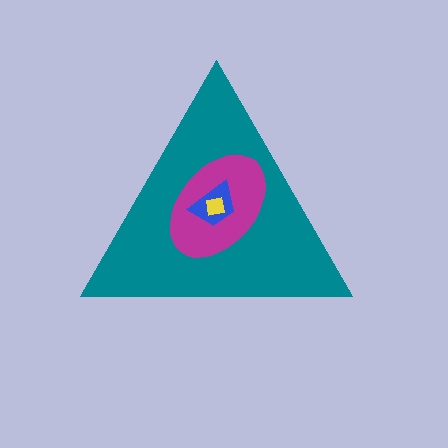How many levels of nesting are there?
4.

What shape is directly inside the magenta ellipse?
The blue trapezoid.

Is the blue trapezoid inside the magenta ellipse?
Yes.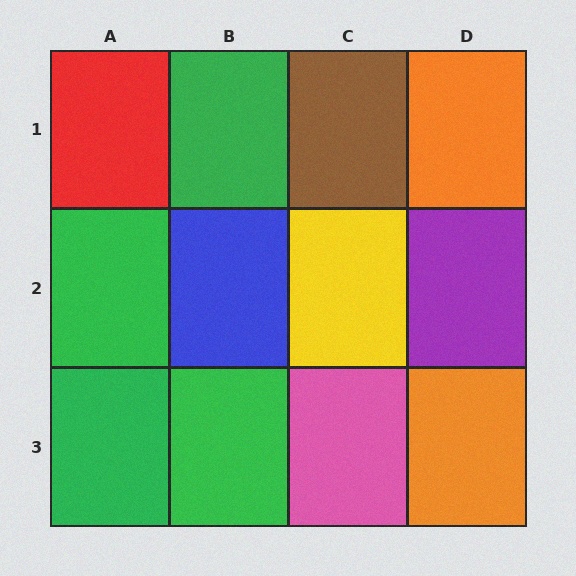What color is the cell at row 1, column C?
Brown.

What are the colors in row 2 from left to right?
Green, blue, yellow, purple.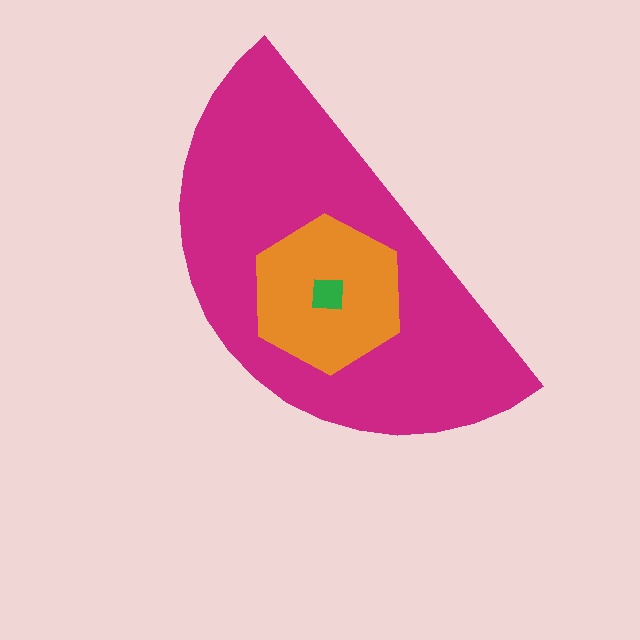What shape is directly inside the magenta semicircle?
The orange hexagon.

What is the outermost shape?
The magenta semicircle.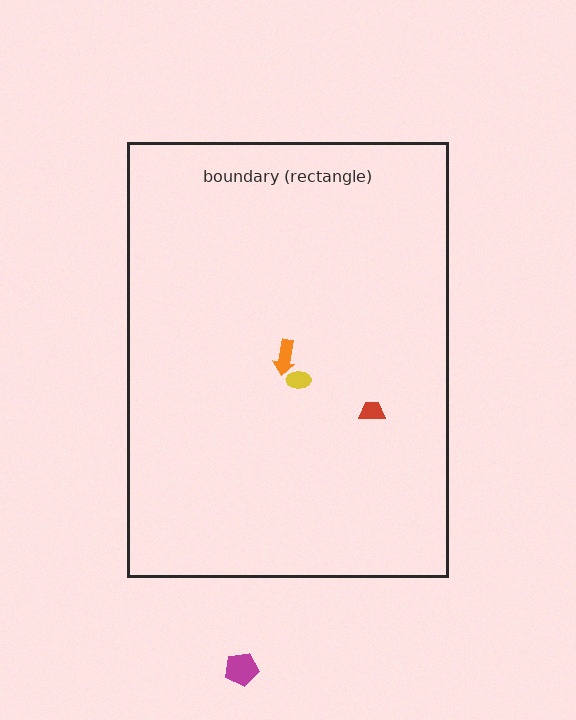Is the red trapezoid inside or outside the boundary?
Inside.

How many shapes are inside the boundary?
3 inside, 1 outside.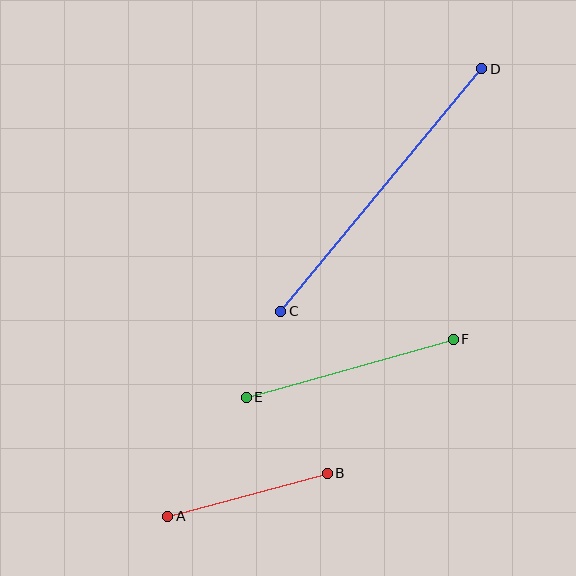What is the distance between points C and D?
The distance is approximately 315 pixels.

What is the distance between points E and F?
The distance is approximately 215 pixels.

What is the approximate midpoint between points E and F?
The midpoint is at approximately (350, 368) pixels.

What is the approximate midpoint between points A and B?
The midpoint is at approximately (247, 495) pixels.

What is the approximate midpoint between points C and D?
The midpoint is at approximately (381, 190) pixels.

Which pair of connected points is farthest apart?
Points C and D are farthest apart.